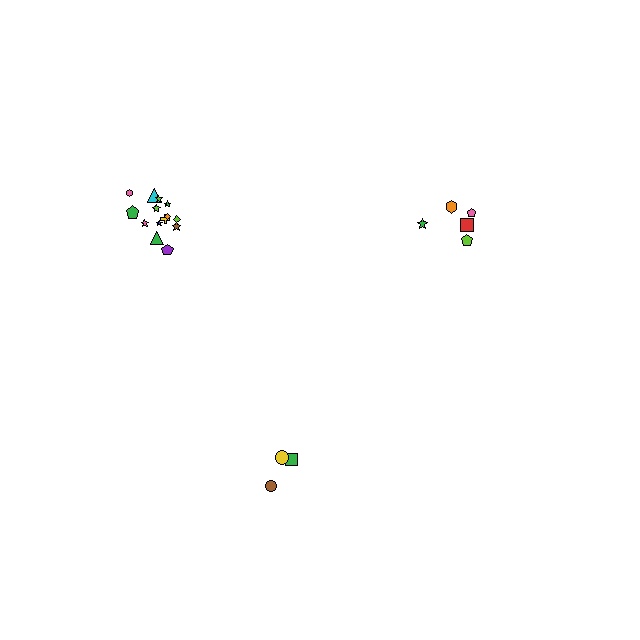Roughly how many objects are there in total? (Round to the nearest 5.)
Roughly 25 objects in total.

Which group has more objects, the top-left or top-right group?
The top-left group.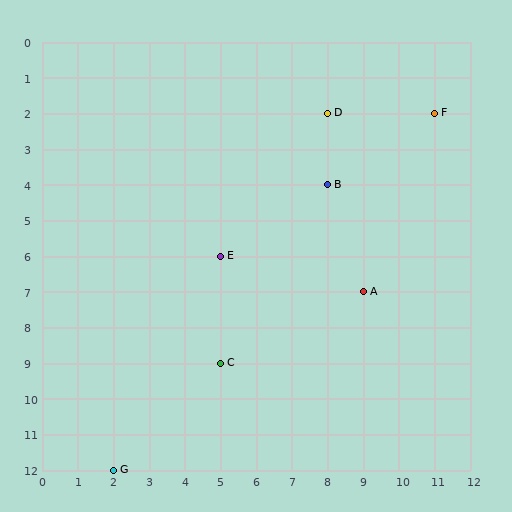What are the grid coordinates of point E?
Point E is at grid coordinates (5, 6).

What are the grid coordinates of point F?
Point F is at grid coordinates (11, 2).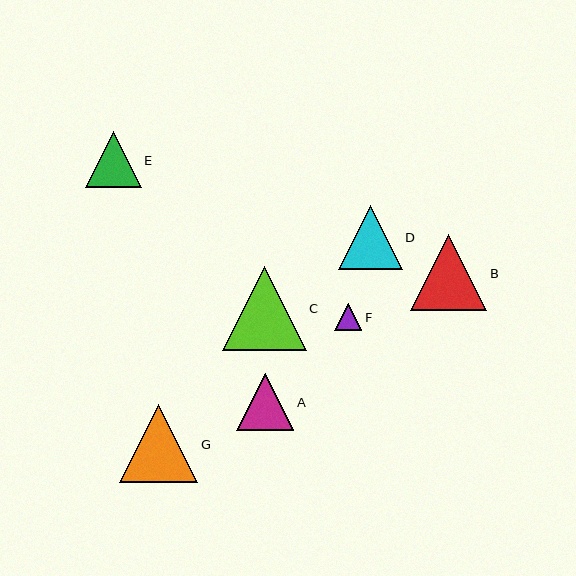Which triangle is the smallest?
Triangle F is the smallest with a size of approximately 27 pixels.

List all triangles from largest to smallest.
From largest to smallest: C, G, B, D, A, E, F.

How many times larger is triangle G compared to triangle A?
Triangle G is approximately 1.4 times the size of triangle A.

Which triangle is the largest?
Triangle C is the largest with a size of approximately 84 pixels.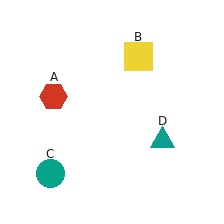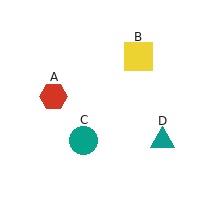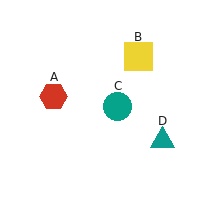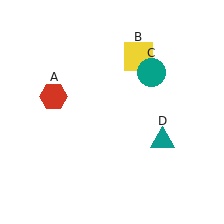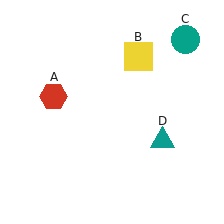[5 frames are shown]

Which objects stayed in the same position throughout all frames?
Red hexagon (object A) and yellow square (object B) and teal triangle (object D) remained stationary.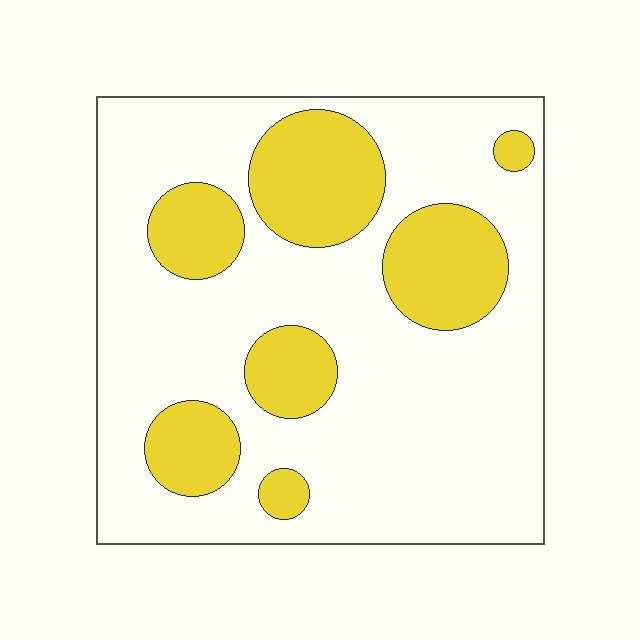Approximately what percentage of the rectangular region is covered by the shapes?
Approximately 25%.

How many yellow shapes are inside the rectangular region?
7.